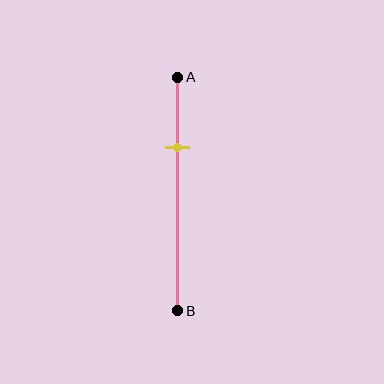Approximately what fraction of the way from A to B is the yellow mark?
The yellow mark is approximately 30% of the way from A to B.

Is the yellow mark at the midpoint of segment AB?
No, the mark is at about 30% from A, not at the 50% midpoint.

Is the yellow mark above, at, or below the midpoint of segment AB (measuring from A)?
The yellow mark is above the midpoint of segment AB.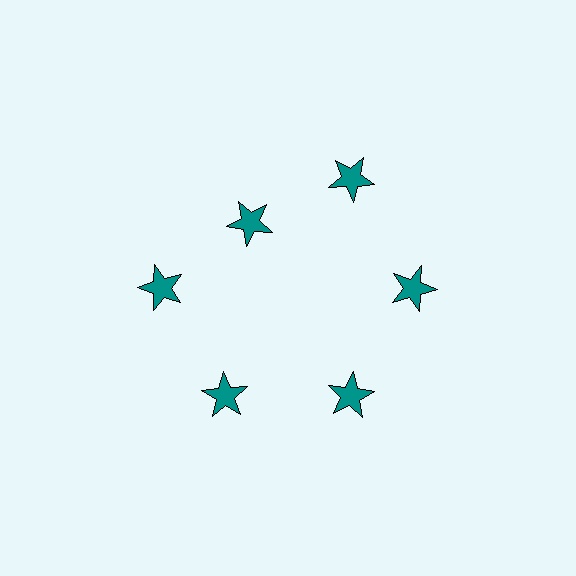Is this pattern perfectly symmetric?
No. The 6 teal stars are arranged in a ring, but one element near the 11 o'clock position is pulled inward toward the center, breaking the 6-fold rotational symmetry.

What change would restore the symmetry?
The symmetry would be restored by moving it outward, back onto the ring so that all 6 stars sit at equal angles and equal distance from the center.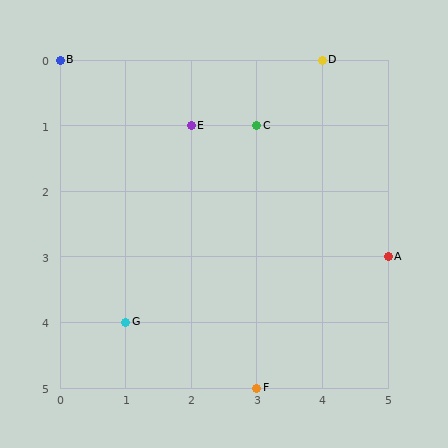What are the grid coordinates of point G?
Point G is at grid coordinates (1, 4).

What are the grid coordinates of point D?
Point D is at grid coordinates (4, 0).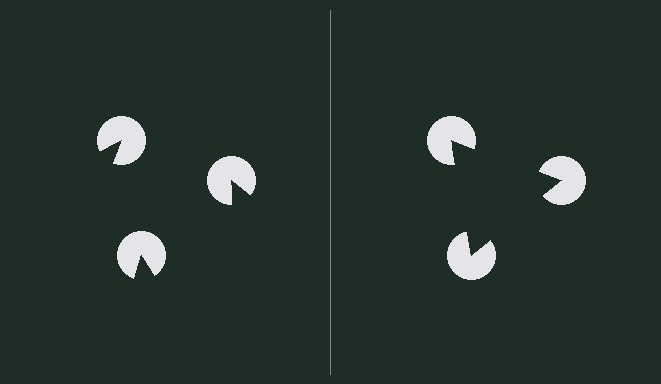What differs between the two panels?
The pac-man discs are positioned identically on both sides; only the wedge orientations differ. On the right they align to a triangle; on the left they are misaligned.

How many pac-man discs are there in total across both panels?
6 — 3 on each side.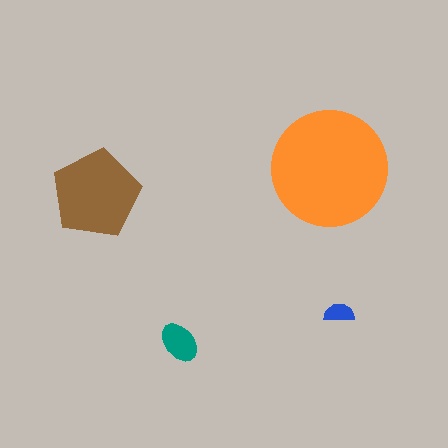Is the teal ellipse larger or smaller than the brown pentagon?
Smaller.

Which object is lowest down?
The teal ellipse is bottommost.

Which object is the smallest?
The blue semicircle.